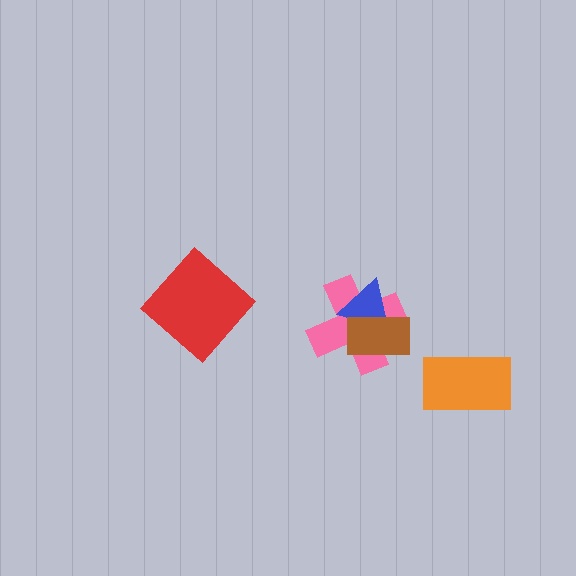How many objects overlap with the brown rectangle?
2 objects overlap with the brown rectangle.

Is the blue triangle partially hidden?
Yes, it is partially covered by another shape.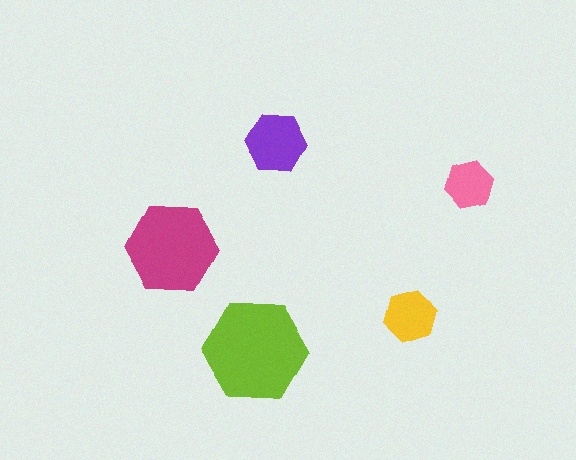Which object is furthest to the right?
The pink hexagon is rightmost.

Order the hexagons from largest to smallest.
the lime one, the magenta one, the purple one, the yellow one, the pink one.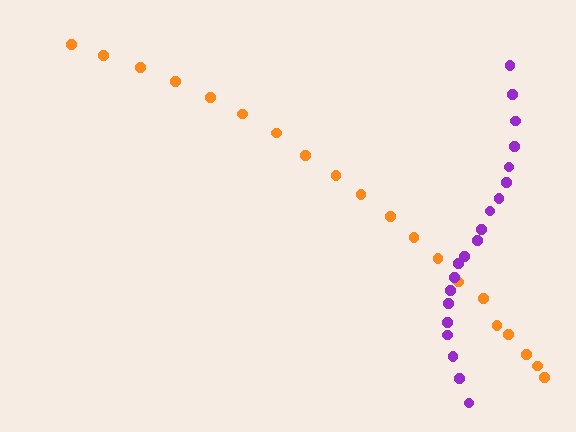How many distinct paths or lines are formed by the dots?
There are 2 distinct paths.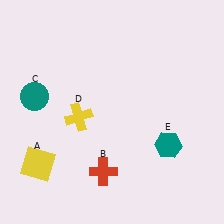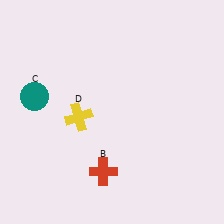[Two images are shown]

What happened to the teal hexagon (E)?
The teal hexagon (E) was removed in Image 2. It was in the bottom-right area of Image 1.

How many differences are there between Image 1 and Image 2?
There are 2 differences between the two images.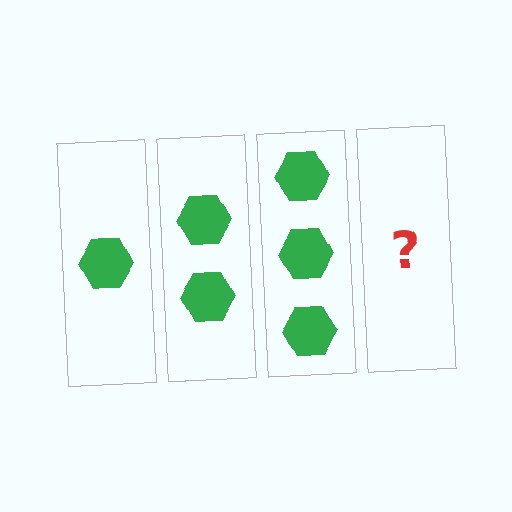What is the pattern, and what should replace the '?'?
The pattern is that each step adds one more hexagon. The '?' should be 4 hexagons.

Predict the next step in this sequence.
The next step is 4 hexagons.